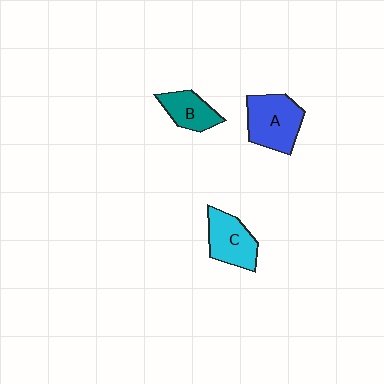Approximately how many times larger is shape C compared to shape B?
Approximately 1.3 times.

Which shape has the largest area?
Shape A (blue).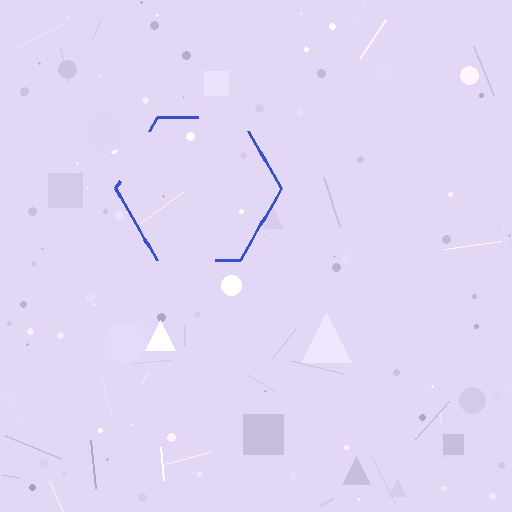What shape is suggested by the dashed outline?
The dashed outline suggests a hexagon.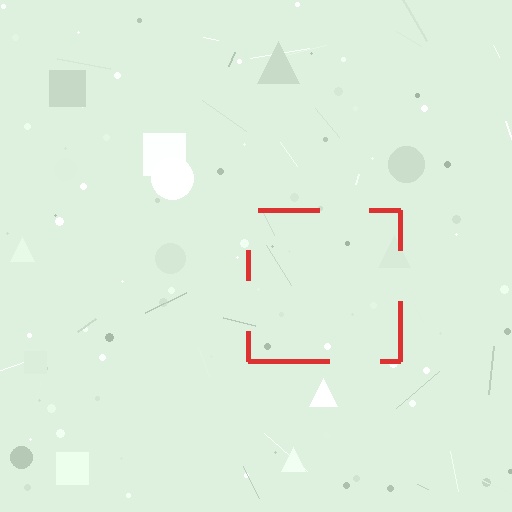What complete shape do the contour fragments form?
The contour fragments form a square.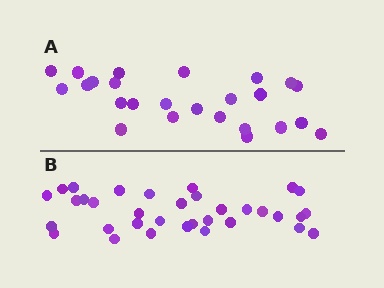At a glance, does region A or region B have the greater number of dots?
Region B (the bottom region) has more dots.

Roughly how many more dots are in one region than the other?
Region B has roughly 8 or so more dots than region A.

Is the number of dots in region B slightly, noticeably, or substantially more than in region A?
Region B has noticeably more, but not dramatically so. The ratio is roughly 1.4 to 1.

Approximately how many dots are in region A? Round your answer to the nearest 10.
About 20 dots. (The exact count is 25, which rounds to 20.)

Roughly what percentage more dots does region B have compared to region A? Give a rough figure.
About 35% more.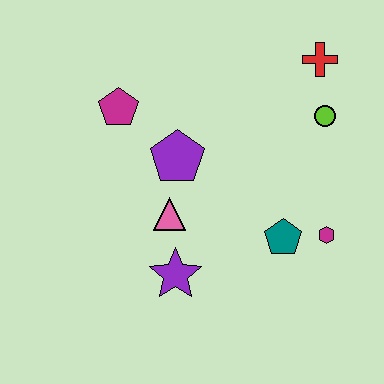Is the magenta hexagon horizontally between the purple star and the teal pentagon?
No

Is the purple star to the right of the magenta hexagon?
No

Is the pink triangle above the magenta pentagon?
No